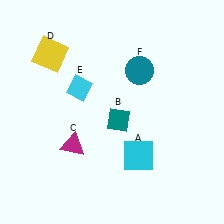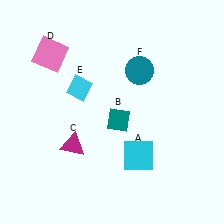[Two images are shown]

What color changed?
The square (D) changed from yellow in Image 1 to pink in Image 2.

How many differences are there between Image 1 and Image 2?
There is 1 difference between the two images.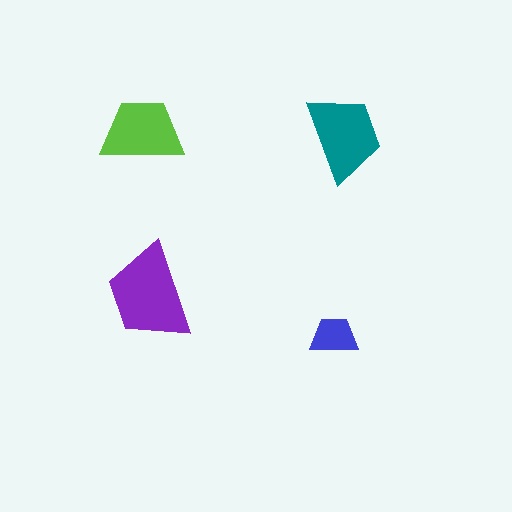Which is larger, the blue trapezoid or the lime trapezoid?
The lime one.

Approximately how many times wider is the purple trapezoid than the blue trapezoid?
About 2 times wider.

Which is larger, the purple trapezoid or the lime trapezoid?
The purple one.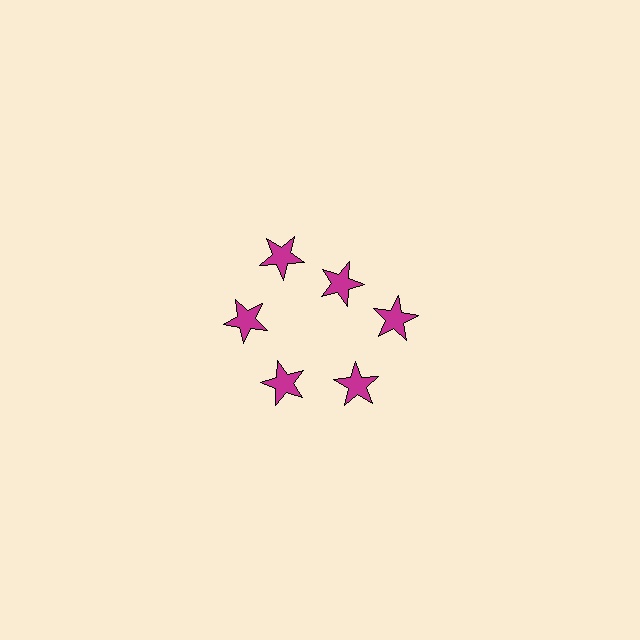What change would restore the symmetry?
The symmetry would be restored by moving it outward, back onto the ring so that all 6 stars sit at equal angles and equal distance from the center.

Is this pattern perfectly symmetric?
No. The 6 magenta stars are arranged in a ring, but one element near the 1 o'clock position is pulled inward toward the center, breaking the 6-fold rotational symmetry.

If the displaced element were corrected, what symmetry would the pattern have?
It would have 6-fold rotational symmetry — the pattern would map onto itself every 60 degrees.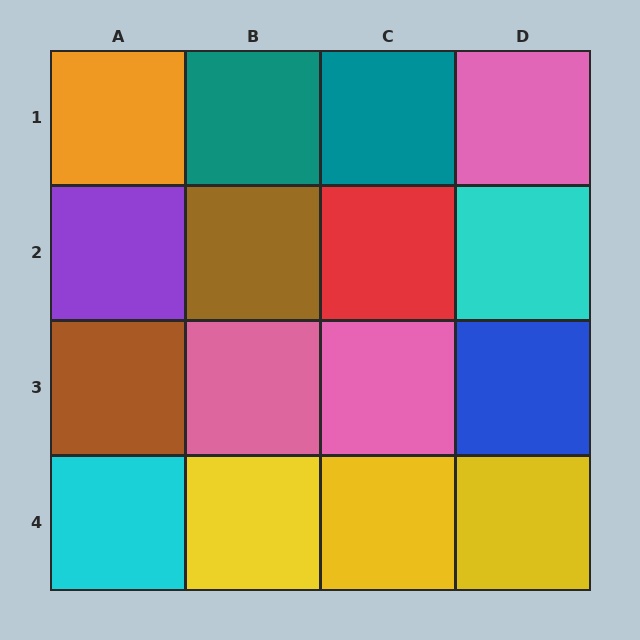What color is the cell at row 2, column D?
Cyan.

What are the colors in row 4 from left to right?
Cyan, yellow, yellow, yellow.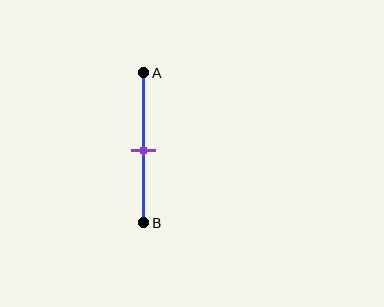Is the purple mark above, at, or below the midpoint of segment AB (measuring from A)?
The purple mark is approximately at the midpoint of segment AB.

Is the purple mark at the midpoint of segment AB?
Yes, the mark is approximately at the midpoint.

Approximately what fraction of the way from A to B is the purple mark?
The purple mark is approximately 50% of the way from A to B.